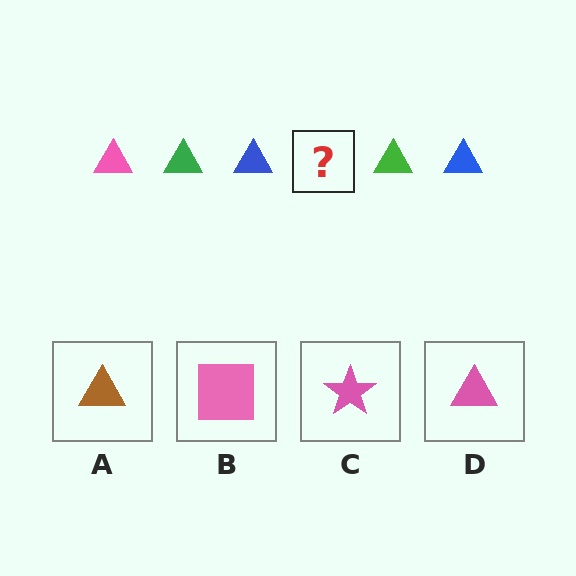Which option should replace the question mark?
Option D.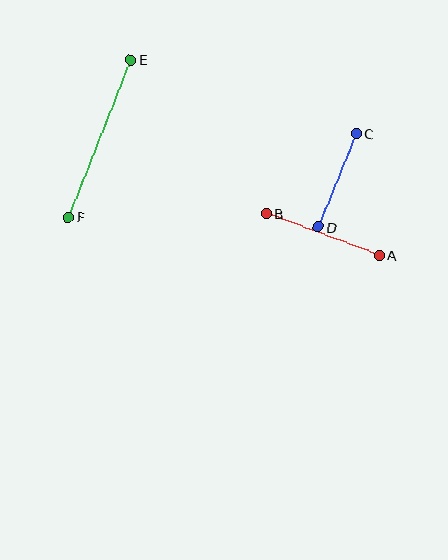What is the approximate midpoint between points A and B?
The midpoint is at approximately (323, 234) pixels.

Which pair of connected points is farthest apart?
Points E and F are farthest apart.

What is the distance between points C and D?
The distance is approximately 101 pixels.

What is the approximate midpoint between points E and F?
The midpoint is at approximately (100, 138) pixels.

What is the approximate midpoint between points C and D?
The midpoint is at approximately (337, 180) pixels.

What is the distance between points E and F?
The distance is approximately 169 pixels.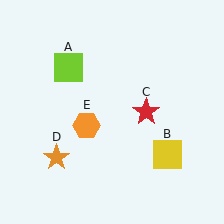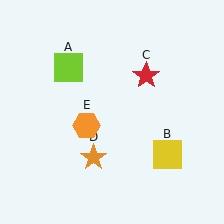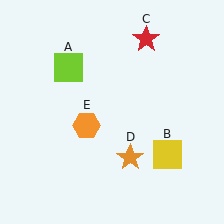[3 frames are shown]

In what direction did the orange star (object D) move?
The orange star (object D) moved right.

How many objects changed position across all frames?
2 objects changed position: red star (object C), orange star (object D).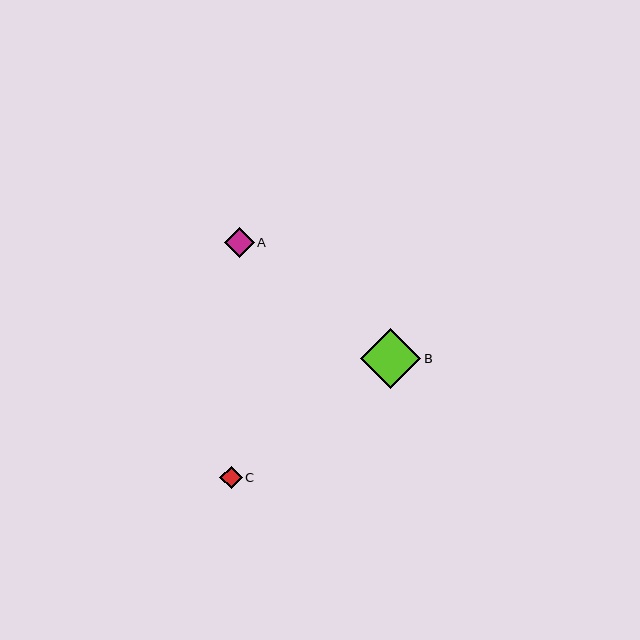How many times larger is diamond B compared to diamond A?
Diamond B is approximately 2.0 times the size of diamond A.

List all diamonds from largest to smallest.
From largest to smallest: B, A, C.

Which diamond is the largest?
Diamond B is the largest with a size of approximately 60 pixels.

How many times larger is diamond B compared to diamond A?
Diamond B is approximately 2.0 times the size of diamond A.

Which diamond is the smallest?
Diamond C is the smallest with a size of approximately 22 pixels.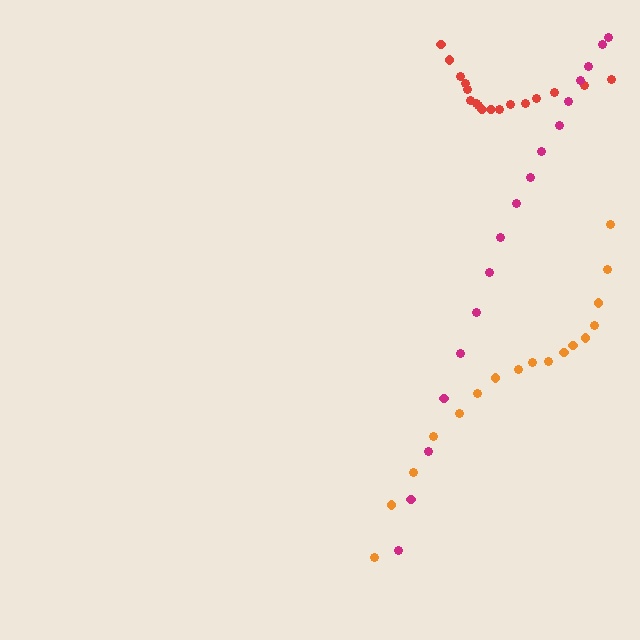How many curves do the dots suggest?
There are 3 distinct paths.